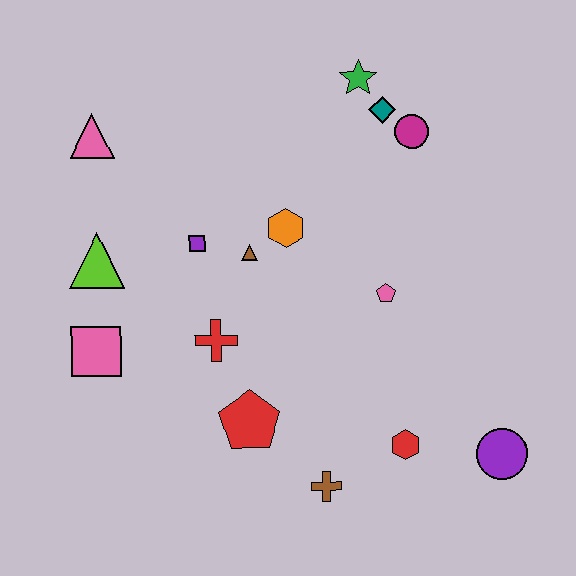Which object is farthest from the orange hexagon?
The purple circle is farthest from the orange hexagon.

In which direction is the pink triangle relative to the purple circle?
The pink triangle is to the left of the purple circle.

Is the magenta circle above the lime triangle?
Yes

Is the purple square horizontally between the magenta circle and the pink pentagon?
No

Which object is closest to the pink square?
The lime triangle is closest to the pink square.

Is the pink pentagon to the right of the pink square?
Yes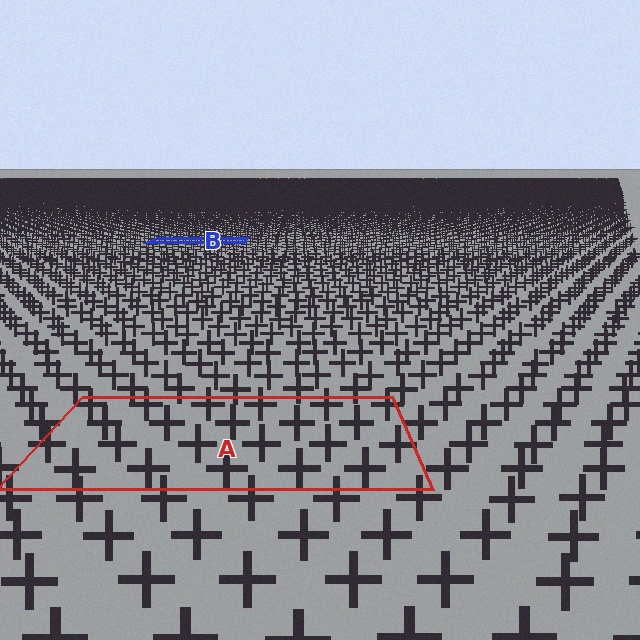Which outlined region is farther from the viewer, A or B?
Region B is farther from the viewer — the texture elements inside it appear smaller and more densely packed.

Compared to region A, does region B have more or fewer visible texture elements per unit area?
Region B has more texture elements per unit area — they are packed more densely because it is farther away.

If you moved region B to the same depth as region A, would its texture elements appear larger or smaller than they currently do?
They would appear larger. At a closer depth, the same texture elements are projected at a bigger on-screen size.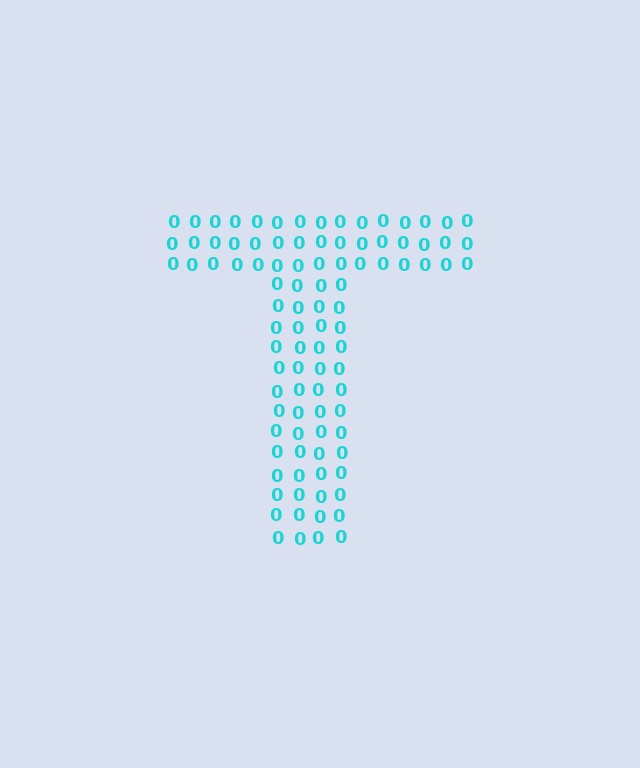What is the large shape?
The large shape is the letter T.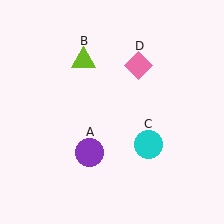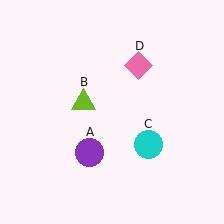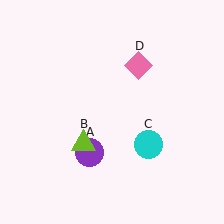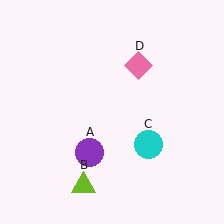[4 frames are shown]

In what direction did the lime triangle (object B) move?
The lime triangle (object B) moved down.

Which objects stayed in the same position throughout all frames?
Purple circle (object A) and cyan circle (object C) and pink diamond (object D) remained stationary.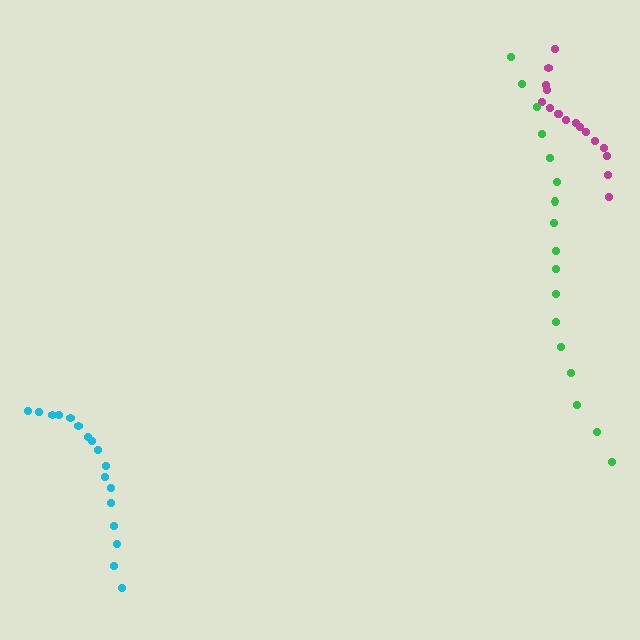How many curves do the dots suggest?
There are 3 distinct paths.